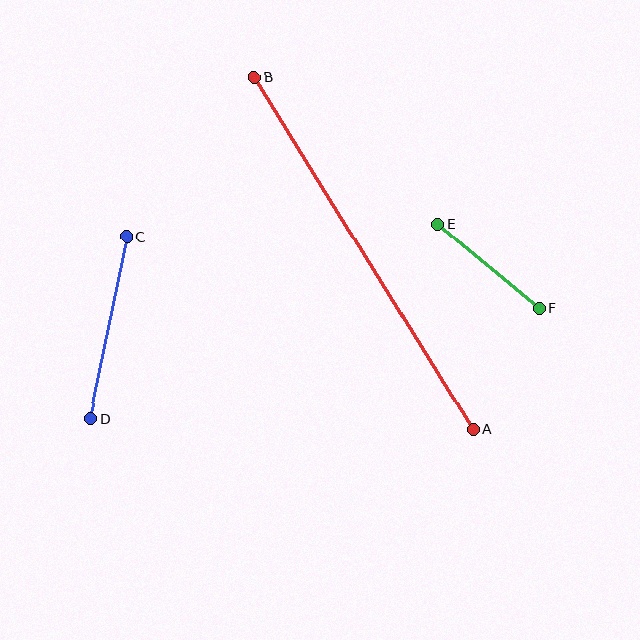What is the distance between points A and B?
The distance is approximately 414 pixels.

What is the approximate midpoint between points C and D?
The midpoint is at approximately (109, 328) pixels.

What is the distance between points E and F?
The distance is approximately 131 pixels.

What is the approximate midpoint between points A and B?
The midpoint is at approximately (364, 253) pixels.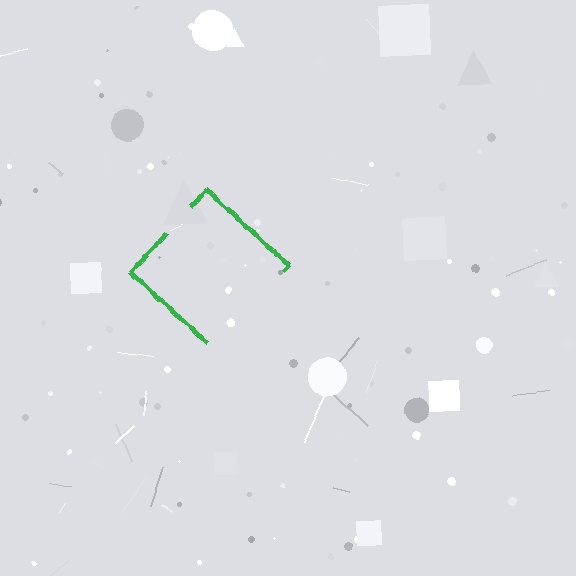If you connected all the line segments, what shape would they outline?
They would outline a diamond.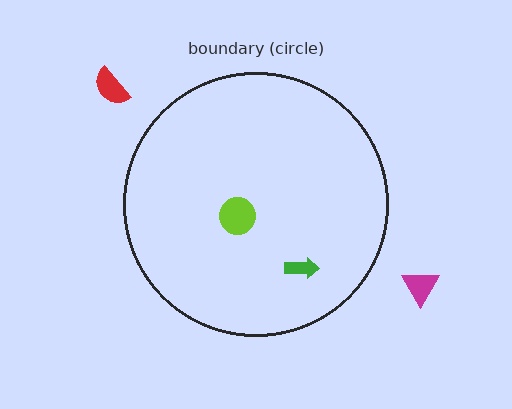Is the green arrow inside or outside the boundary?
Inside.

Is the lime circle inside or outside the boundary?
Inside.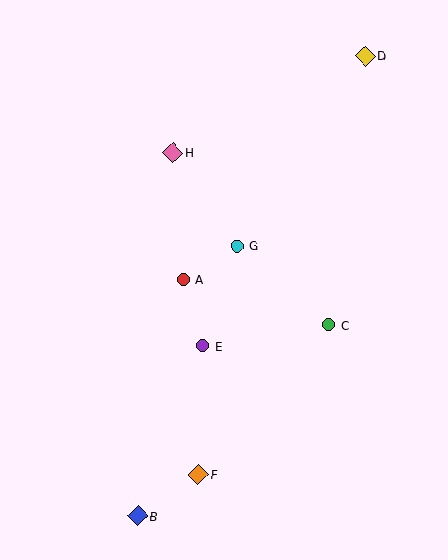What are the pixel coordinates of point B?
Point B is at (138, 516).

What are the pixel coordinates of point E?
Point E is at (202, 346).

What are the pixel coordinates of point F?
Point F is at (198, 474).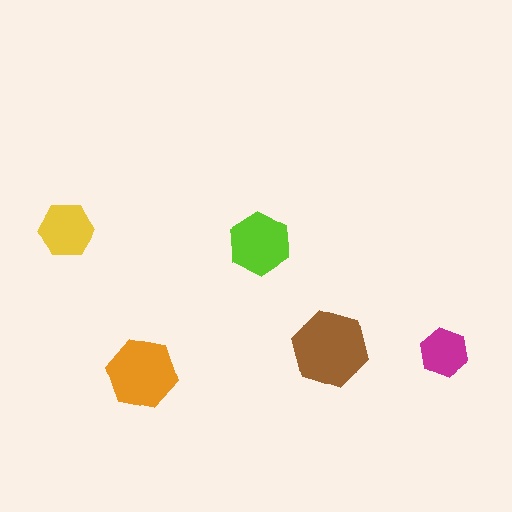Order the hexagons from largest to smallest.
the brown one, the orange one, the lime one, the yellow one, the magenta one.